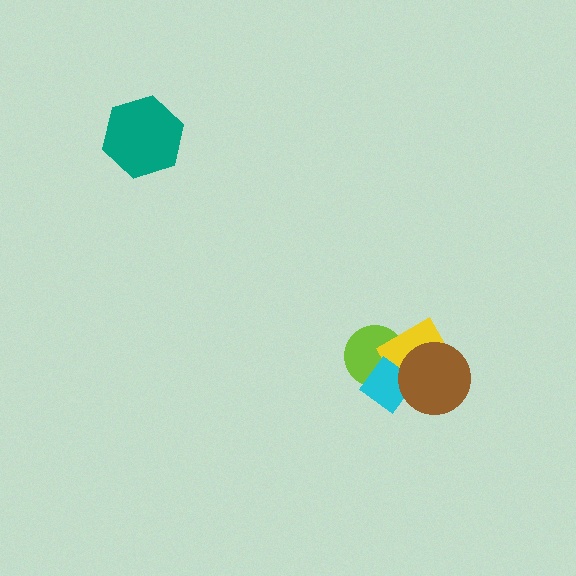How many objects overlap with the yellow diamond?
3 objects overlap with the yellow diamond.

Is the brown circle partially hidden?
No, no other shape covers it.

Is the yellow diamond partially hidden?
Yes, it is partially covered by another shape.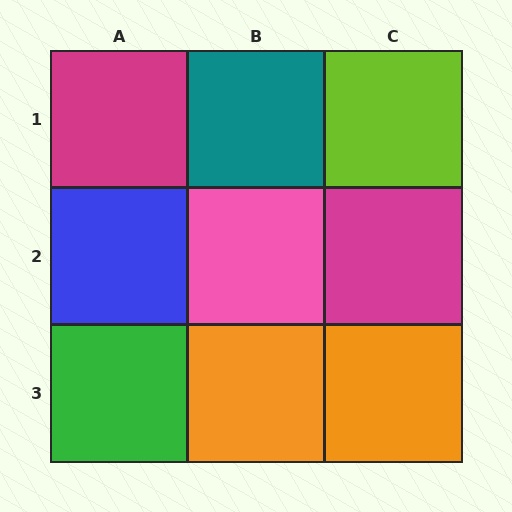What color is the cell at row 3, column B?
Orange.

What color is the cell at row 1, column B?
Teal.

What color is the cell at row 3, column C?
Orange.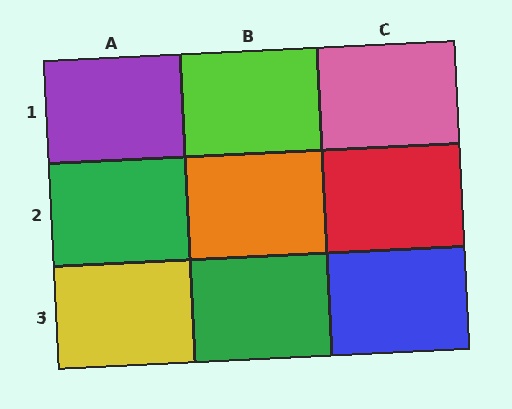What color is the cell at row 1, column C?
Pink.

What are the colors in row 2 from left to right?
Green, orange, red.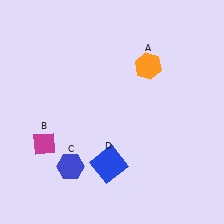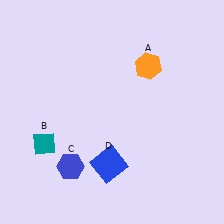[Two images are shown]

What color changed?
The diamond (B) changed from magenta in Image 1 to teal in Image 2.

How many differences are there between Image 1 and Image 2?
There is 1 difference between the two images.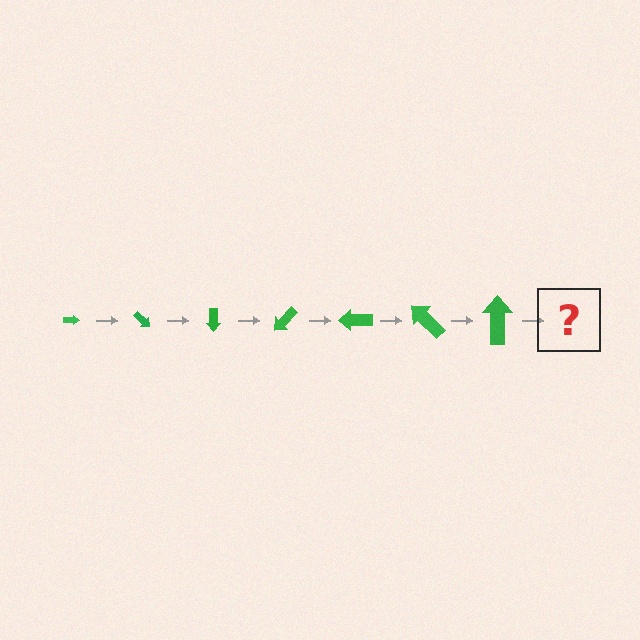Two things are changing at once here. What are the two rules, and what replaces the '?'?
The two rules are that the arrow grows larger each step and it rotates 45 degrees each step. The '?' should be an arrow, larger than the previous one and rotated 315 degrees from the start.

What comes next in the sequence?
The next element should be an arrow, larger than the previous one and rotated 315 degrees from the start.